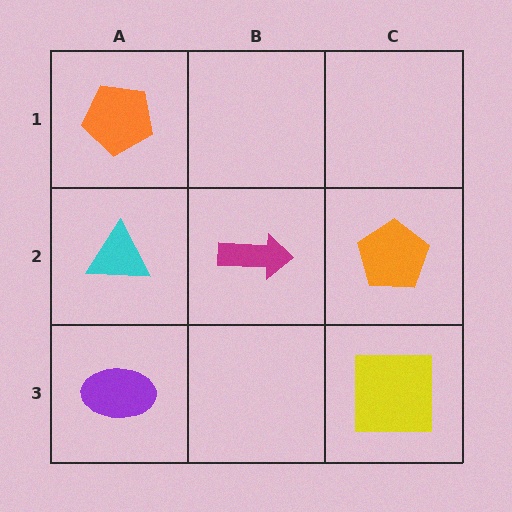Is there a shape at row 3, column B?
No, that cell is empty.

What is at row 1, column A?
An orange pentagon.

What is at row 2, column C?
An orange pentagon.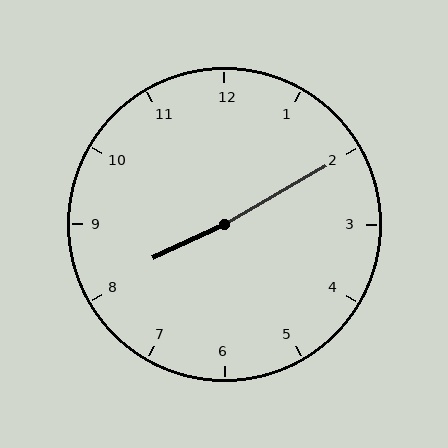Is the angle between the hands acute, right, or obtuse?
It is obtuse.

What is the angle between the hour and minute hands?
Approximately 175 degrees.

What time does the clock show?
8:10.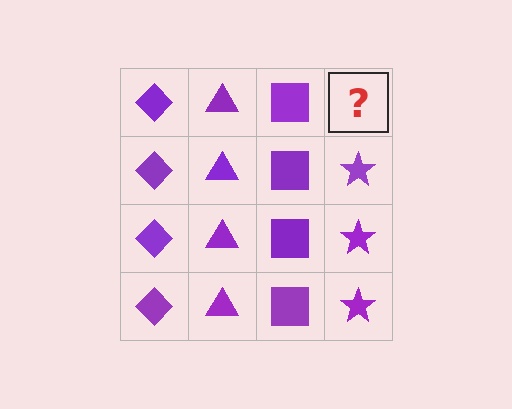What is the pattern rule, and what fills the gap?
The rule is that each column has a consistent shape. The gap should be filled with a purple star.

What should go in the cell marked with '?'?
The missing cell should contain a purple star.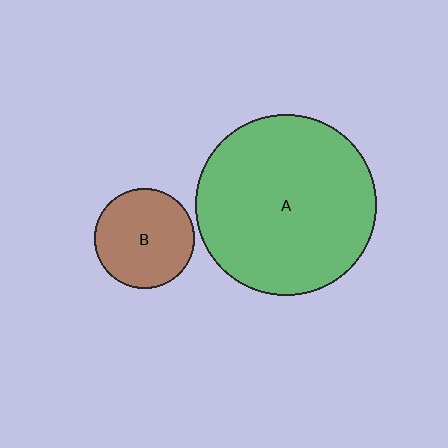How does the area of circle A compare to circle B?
Approximately 3.3 times.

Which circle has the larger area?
Circle A (green).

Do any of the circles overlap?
No, none of the circles overlap.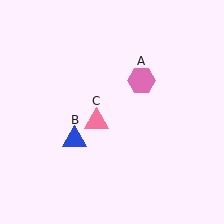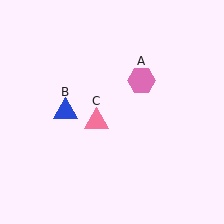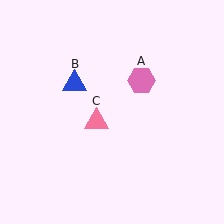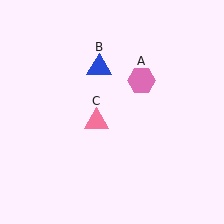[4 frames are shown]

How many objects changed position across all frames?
1 object changed position: blue triangle (object B).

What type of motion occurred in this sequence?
The blue triangle (object B) rotated clockwise around the center of the scene.